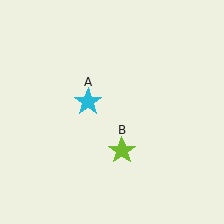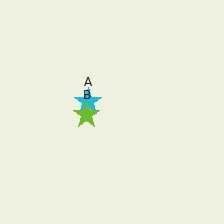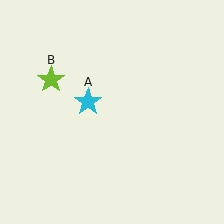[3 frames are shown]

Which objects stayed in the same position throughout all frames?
Cyan star (object A) remained stationary.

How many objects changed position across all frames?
1 object changed position: lime star (object B).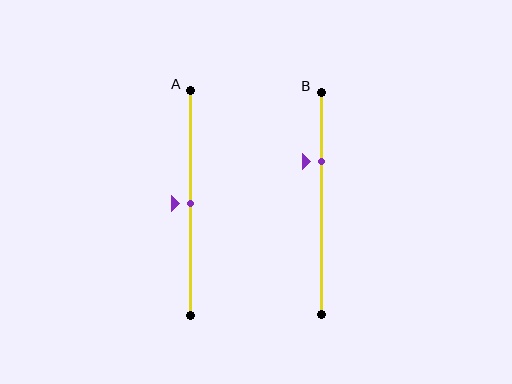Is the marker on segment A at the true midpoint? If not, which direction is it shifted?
Yes, the marker on segment A is at the true midpoint.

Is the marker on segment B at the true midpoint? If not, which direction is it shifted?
No, the marker on segment B is shifted upward by about 19% of the segment length.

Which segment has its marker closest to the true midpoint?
Segment A has its marker closest to the true midpoint.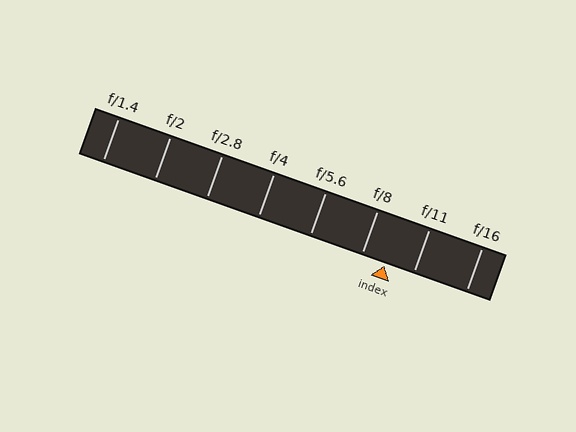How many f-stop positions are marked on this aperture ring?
There are 8 f-stop positions marked.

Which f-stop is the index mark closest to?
The index mark is closest to f/8.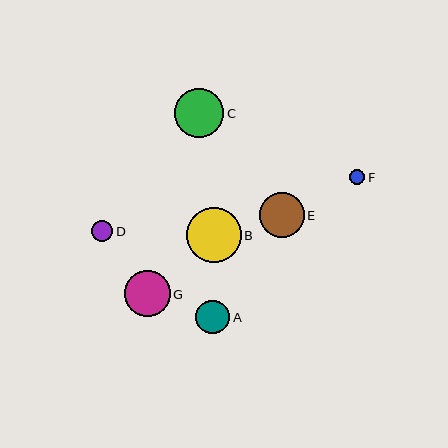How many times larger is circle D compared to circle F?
Circle D is approximately 1.4 times the size of circle F.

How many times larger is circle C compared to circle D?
Circle C is approximately 2.3 times the size of circle D.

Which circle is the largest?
Circle B is the largest with a size of approximately 55 pixels.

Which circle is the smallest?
Circle F is the smallest with a size of approximately 15 pixels.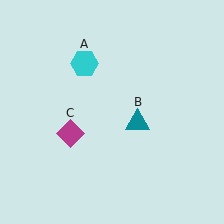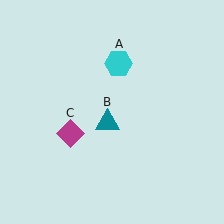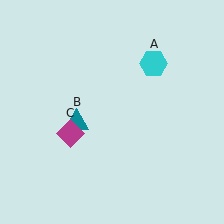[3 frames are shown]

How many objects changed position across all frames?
2 objects changed position: cyan hexagon (object A), teal triangle (object B).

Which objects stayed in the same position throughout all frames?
Magenta diamond (object C) remained stationary.